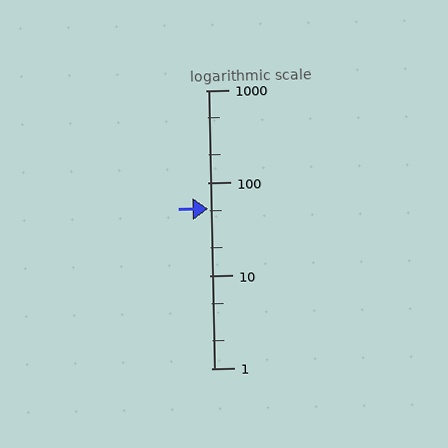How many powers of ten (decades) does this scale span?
The scale spans 3 decades, from 1 to 1000.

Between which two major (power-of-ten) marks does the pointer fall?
The pointer is between 10 and 100.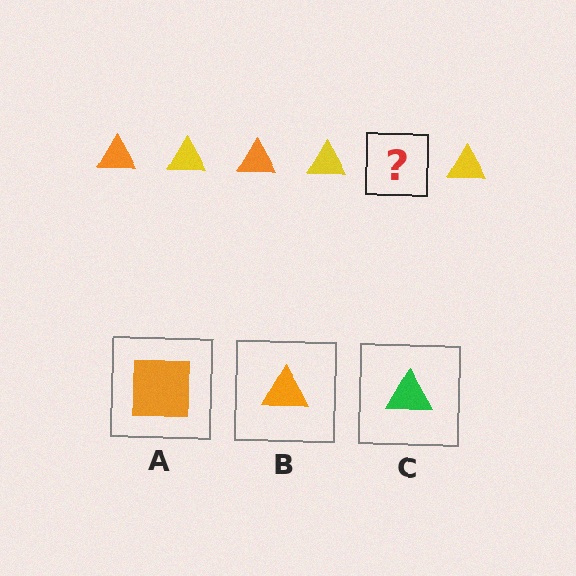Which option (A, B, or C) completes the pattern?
B.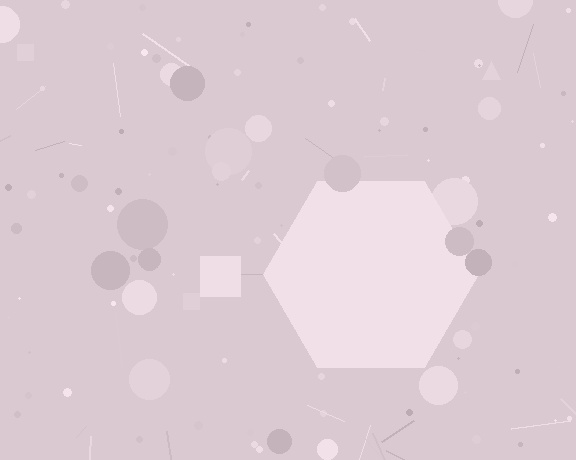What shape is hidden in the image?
A hexagon is hidden in the image.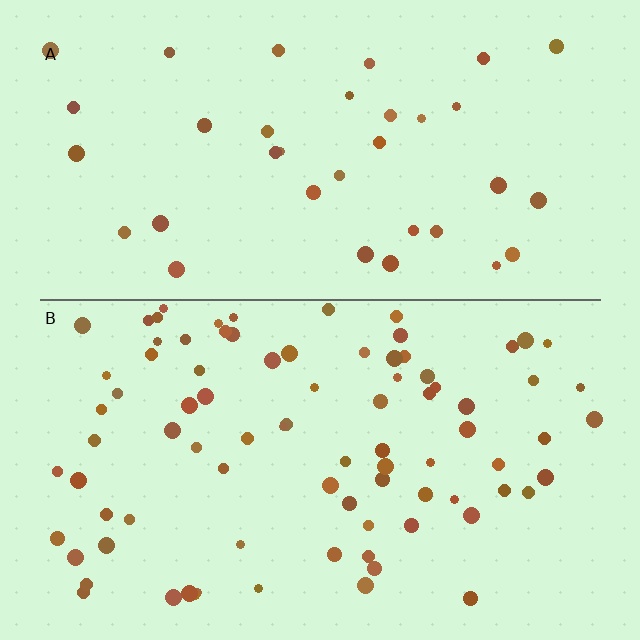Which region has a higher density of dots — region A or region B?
B (the bottom).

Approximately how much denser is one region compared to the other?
Approximately 2.4× — region B over region A.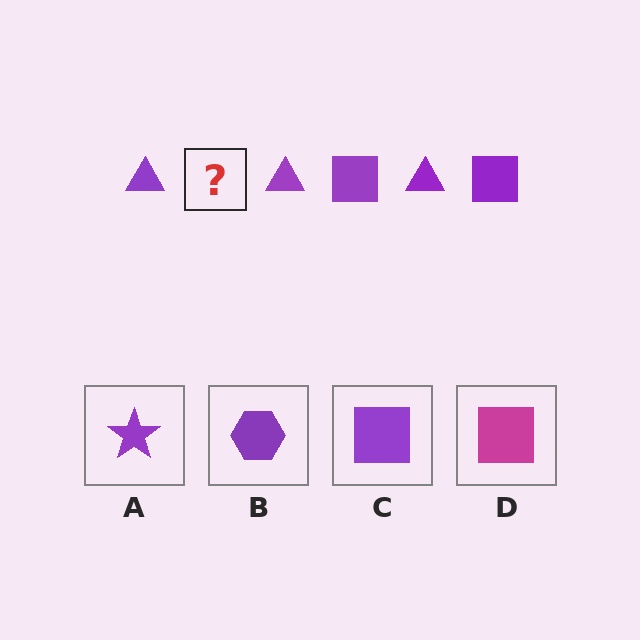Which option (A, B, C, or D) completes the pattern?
C.